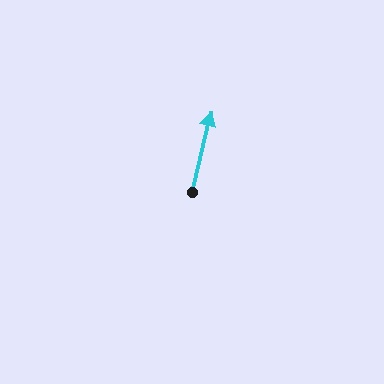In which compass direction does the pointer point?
North.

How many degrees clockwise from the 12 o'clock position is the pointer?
Approximately 13 degrees.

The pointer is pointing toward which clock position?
Roughly 12 o'clock.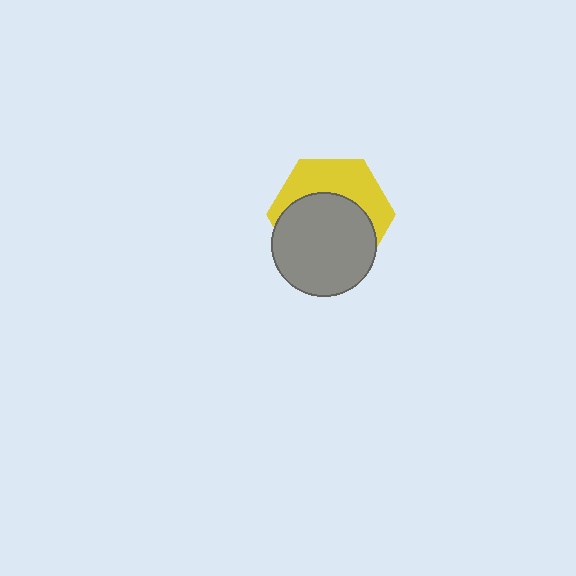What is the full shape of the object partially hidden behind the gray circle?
The partially hidden object is a yellow hexagon.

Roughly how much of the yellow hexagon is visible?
A small part of it is visible (roughly 41%).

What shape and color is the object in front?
The object in front is a gray circle.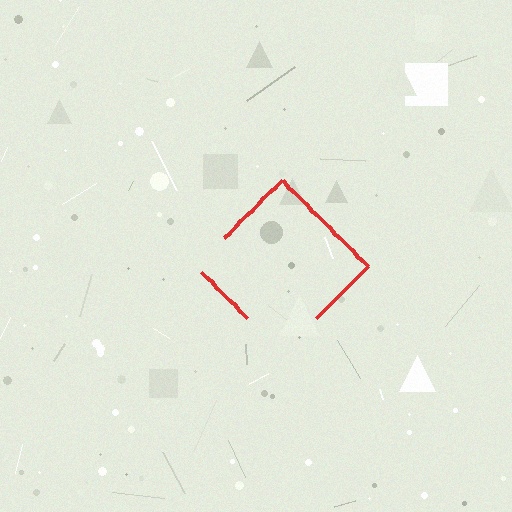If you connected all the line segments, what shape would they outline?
They would outline a diamond.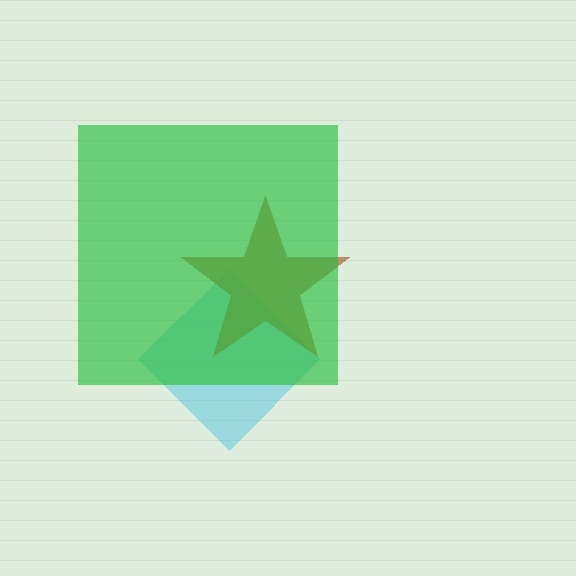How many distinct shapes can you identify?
There are 3 distinct shapes: a cyan diamond, a brown star, a green square.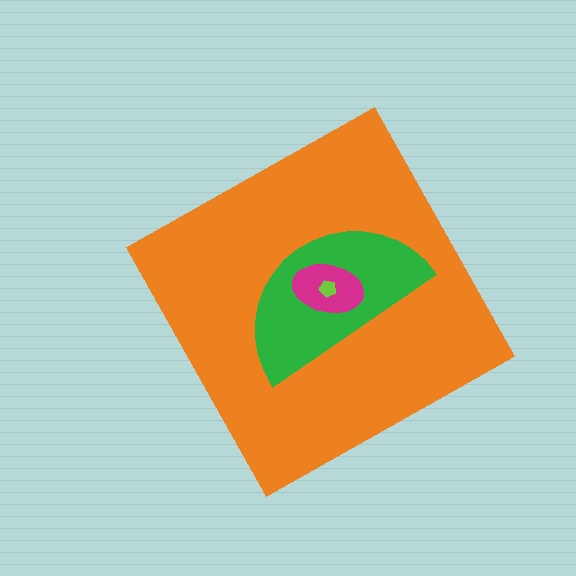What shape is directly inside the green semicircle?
The magenta ellipse.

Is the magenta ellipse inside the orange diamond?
Yes.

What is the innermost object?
The lime pentagon.